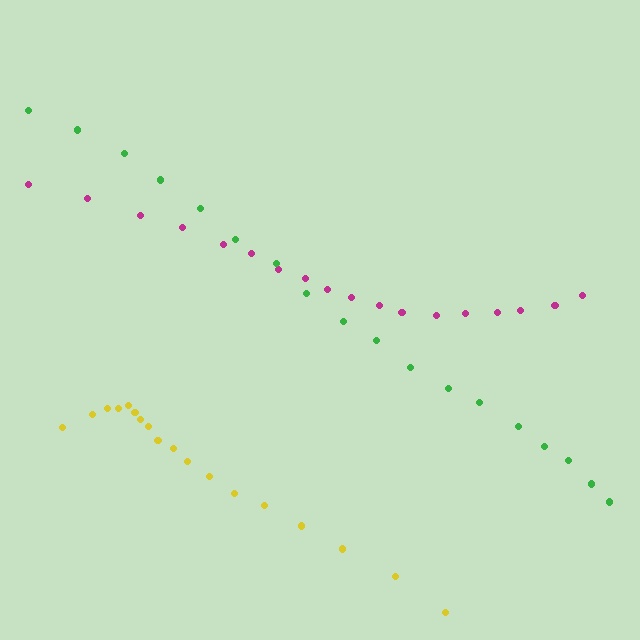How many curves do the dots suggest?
There are 3 distinct paths.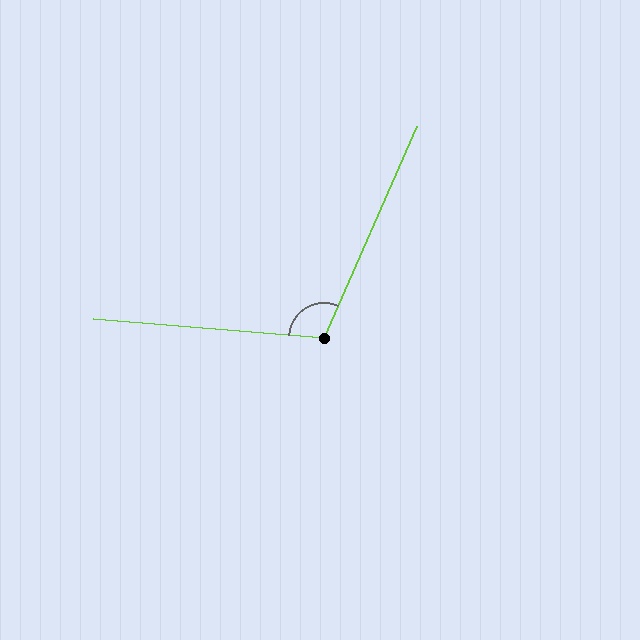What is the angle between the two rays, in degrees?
Approximately 109 degrees.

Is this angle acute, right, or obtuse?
It is obtuse.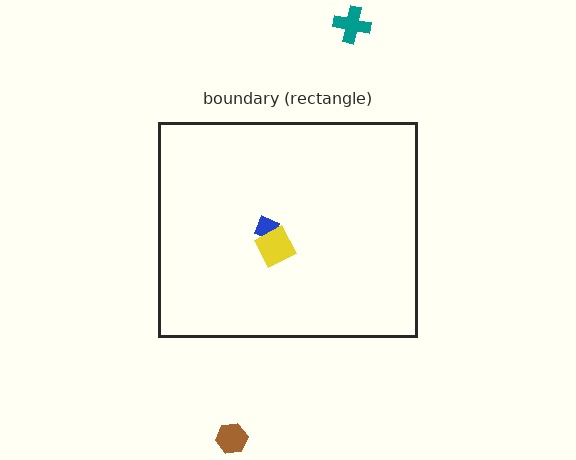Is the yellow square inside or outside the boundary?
Inside.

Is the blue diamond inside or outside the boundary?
Inside.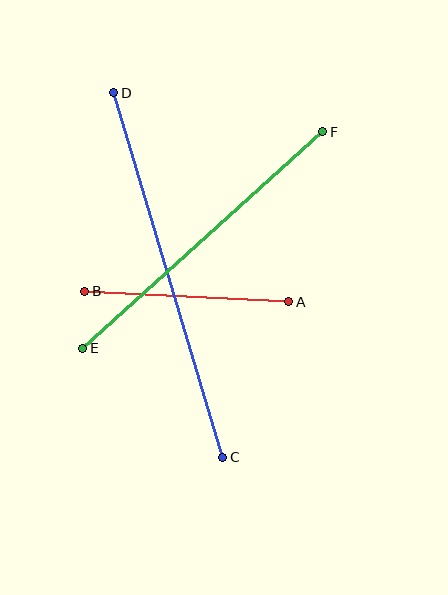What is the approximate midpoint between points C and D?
The midpoint is at approximately (168, 275) pixels.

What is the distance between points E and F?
The distance is approximately 323 pixels.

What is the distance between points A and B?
The distance is approximately 204 pixels.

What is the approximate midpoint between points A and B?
The midpoint is at approximately (187, 296) pixels.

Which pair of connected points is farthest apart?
Points C and D are farthest apart.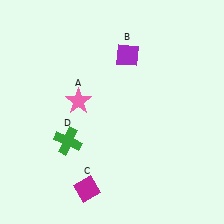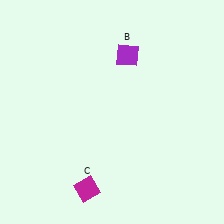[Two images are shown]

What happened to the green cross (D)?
The green cross (D) was removed in Image 2. It was in the bottom-left area of Image 1.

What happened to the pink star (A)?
The pink star (A) was removed in Image 2. It was in the top-left area of Image 1.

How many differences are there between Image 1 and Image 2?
There are 2 differences between the two images.